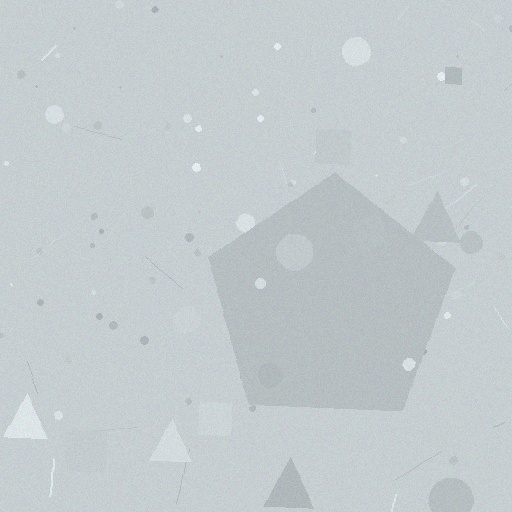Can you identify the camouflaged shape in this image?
The camouflaged shape is a pentagon.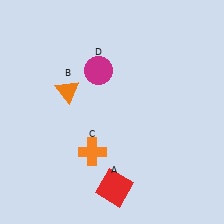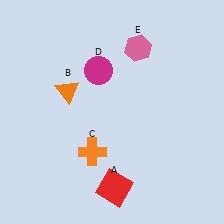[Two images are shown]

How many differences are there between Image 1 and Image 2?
There is 1 difference between the two images.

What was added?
A pink hexagon (E) was added in Image 2.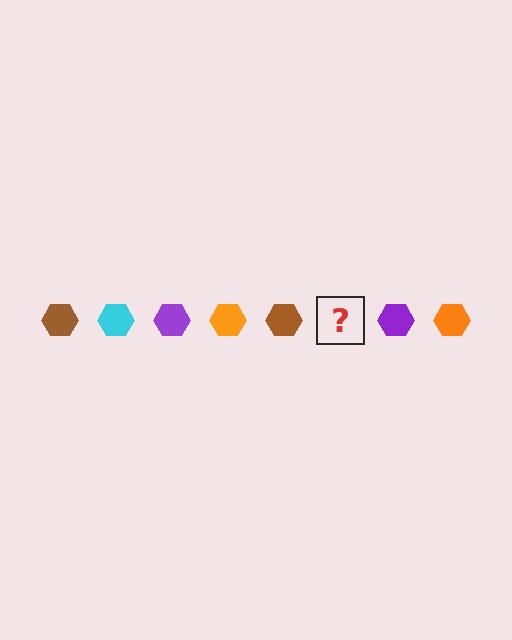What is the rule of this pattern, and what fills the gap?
The rule is that the pattern cycles through brown, cyan, purple, orange hexagons. The gap should be filled with a cyan hexagon.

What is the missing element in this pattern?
The missing element is a cyan hexagon.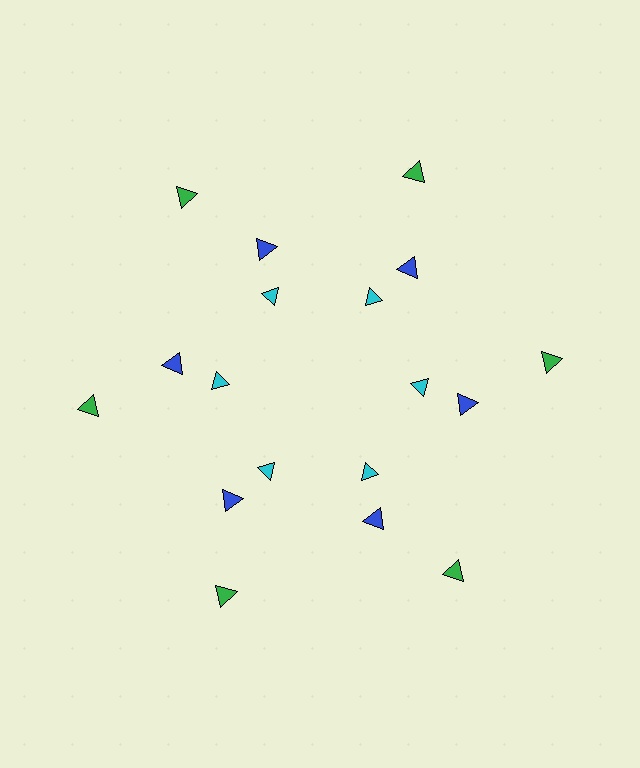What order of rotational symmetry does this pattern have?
This pattern has 6-fold rotational symmetry.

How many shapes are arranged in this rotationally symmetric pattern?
There are 18 shapes, arranged in 6 groups of 3.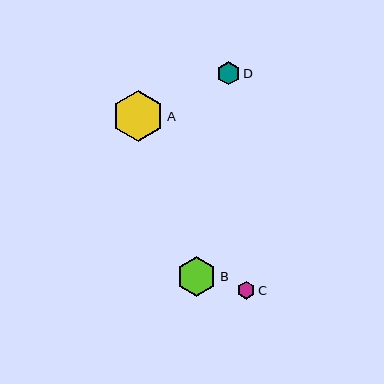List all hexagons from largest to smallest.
From largest to smallest: A, B, D, C.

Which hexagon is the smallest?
Hexagon C is the smallest with a size of approximately 17 pixels.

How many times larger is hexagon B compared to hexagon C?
Hexagon B is approximately 2.3 times the size of hexagon C.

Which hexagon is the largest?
Hexagon A is the largest with a size of approximately 52 pixels.